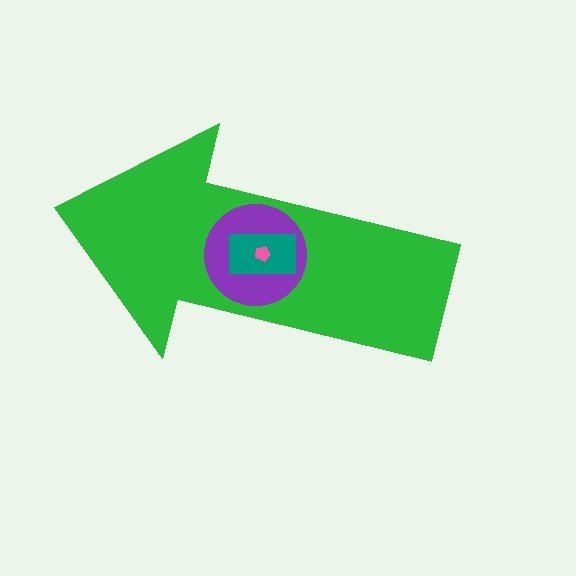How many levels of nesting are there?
4.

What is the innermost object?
The pink pentagon.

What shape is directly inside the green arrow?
The purple circle.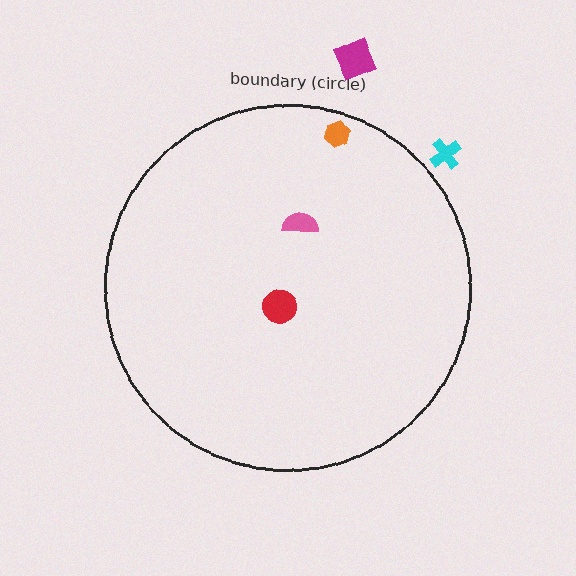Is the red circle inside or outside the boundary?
Inside.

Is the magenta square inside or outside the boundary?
Outside.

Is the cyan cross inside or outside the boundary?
Outside.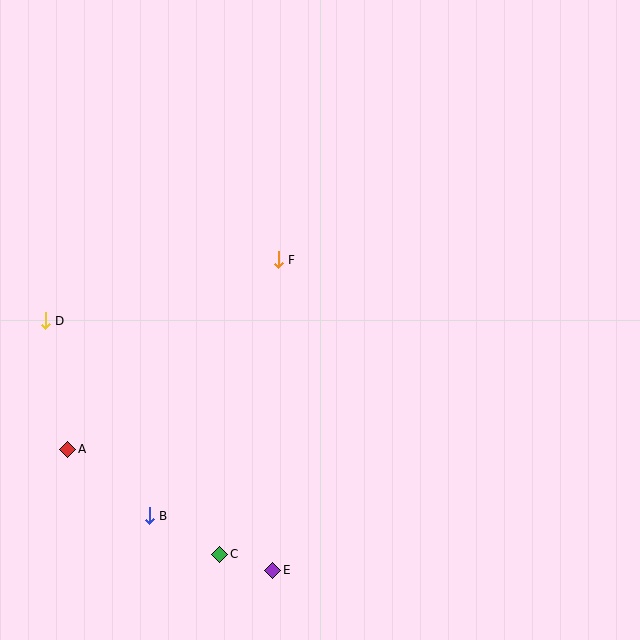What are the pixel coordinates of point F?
Point F is at (278, 260).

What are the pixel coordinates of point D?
Point D is at (45, 321).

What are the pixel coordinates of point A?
Point A is at (68, 449).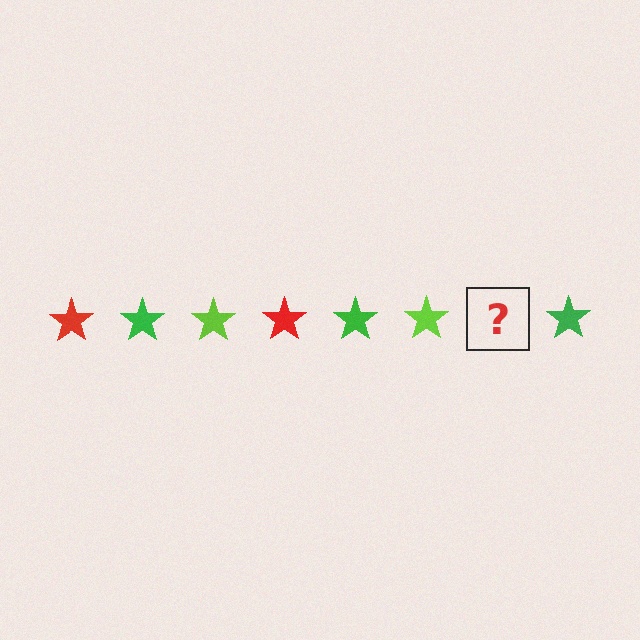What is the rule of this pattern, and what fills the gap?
The rule is that the pattern cycles through red, green, lime stars. The gap should be filled with a red star.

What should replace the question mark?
The question mark should be replaced with a red star.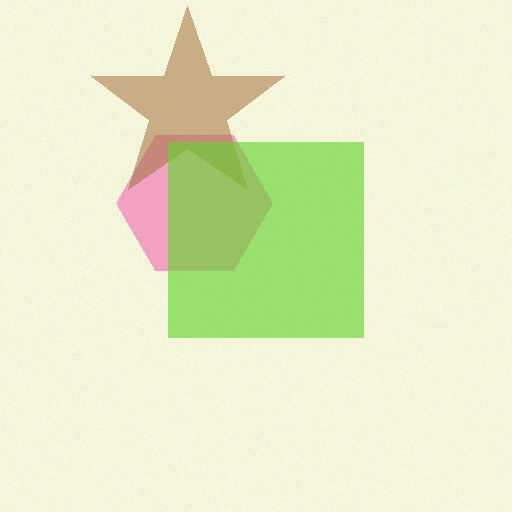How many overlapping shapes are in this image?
There are 3 overlapping shapes in the image.